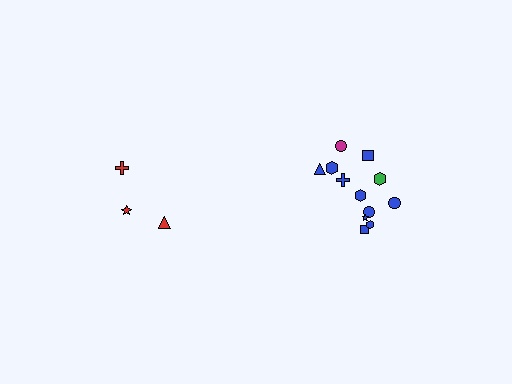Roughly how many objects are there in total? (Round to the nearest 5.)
Roughly 15 objects in total.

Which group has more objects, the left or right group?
The right group.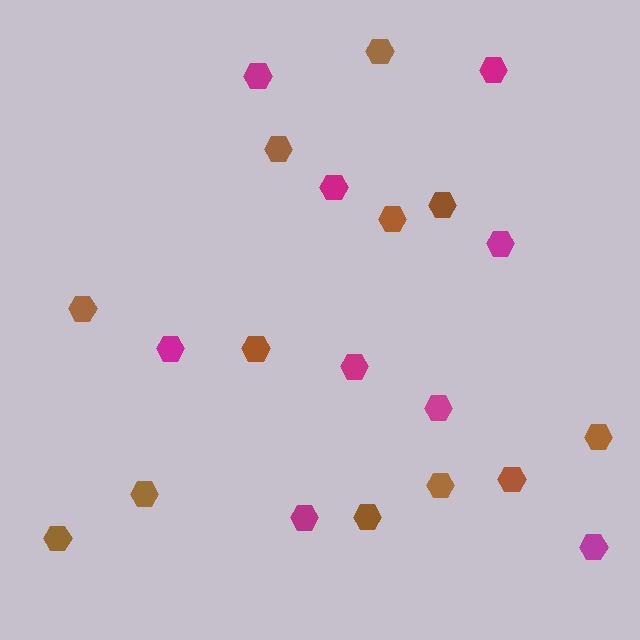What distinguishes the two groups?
There are 2 groups: one group of brown hexagons (12) and one group of magenta hexagons (9).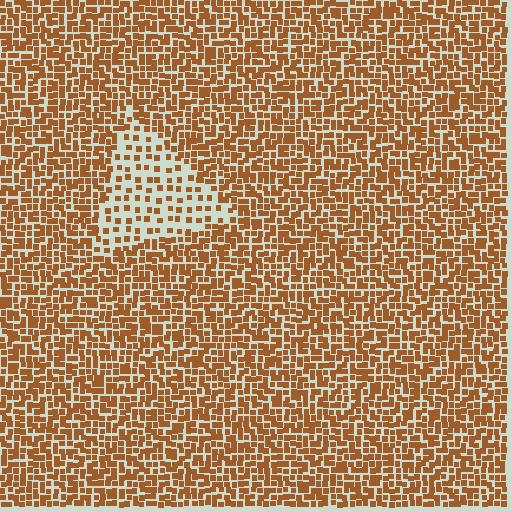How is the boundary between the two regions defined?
The boundary is defined by a change in element density (approximately 2.4x ratio). All elements are the same color, size, and shape.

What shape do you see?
I see a triangle.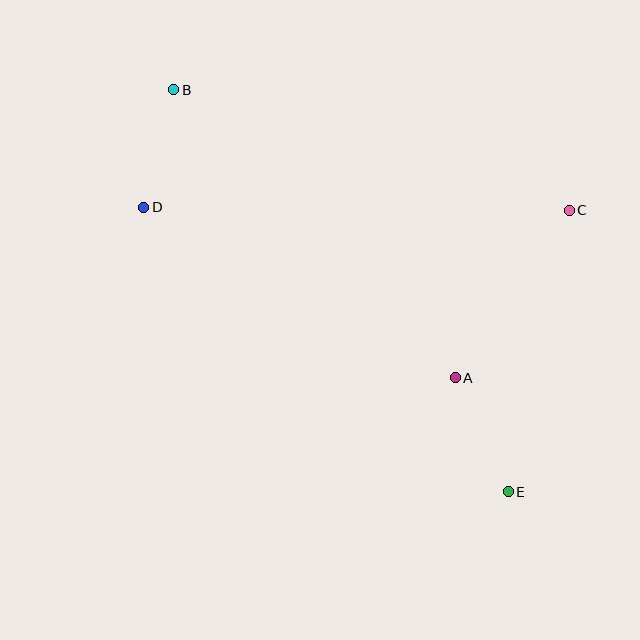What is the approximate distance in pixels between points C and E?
The distance between C and E is approximately 288 pixels.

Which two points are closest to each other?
Points B and D are closest to each other.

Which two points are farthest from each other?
Points B and E are farthest from each other.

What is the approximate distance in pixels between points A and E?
The distance between A and E is approximately 126 pixels.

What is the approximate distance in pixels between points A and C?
The distance between A and C is approximately 203 pixels.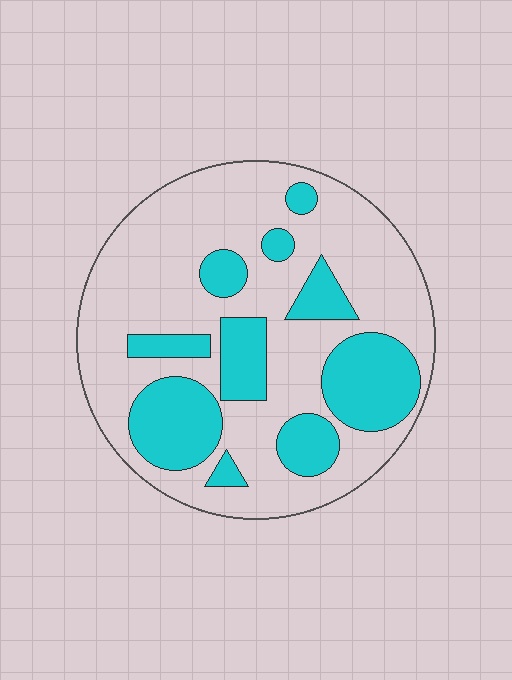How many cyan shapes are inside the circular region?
10.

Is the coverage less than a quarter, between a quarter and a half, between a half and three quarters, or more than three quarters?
Between a quarter and a half.